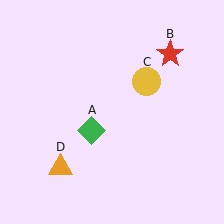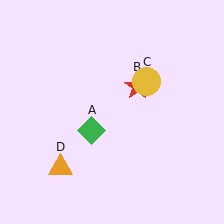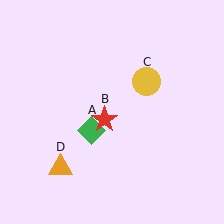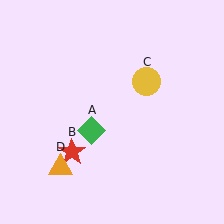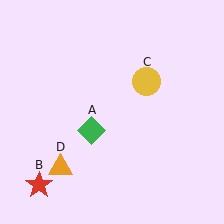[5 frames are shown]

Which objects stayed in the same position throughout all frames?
Green diamond (object A) and yellow circle (object C) and orange triangle (object D) remained stationary.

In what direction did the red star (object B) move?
The red star (object B) moved down and to the left.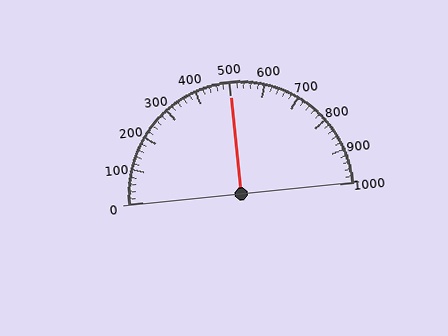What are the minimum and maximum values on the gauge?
The gauge ranges from 0 to 1000.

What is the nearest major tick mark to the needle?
The nearest major tick mark is 500.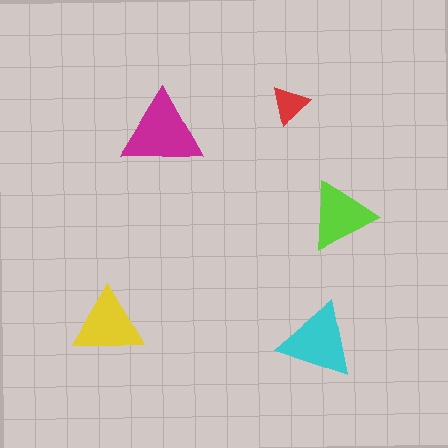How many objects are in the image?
There are 5 objects in the image.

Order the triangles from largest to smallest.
the magenta one, the cyan one, the yellow one, the lime one, the red one.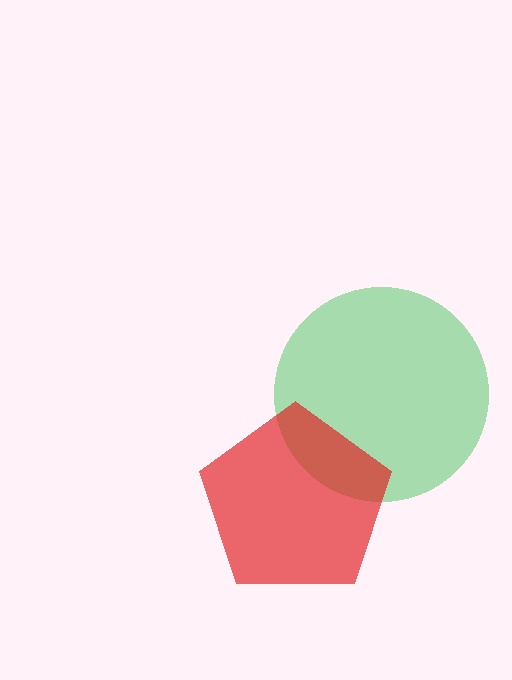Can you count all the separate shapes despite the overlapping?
Yes, there are 2 separate shapes.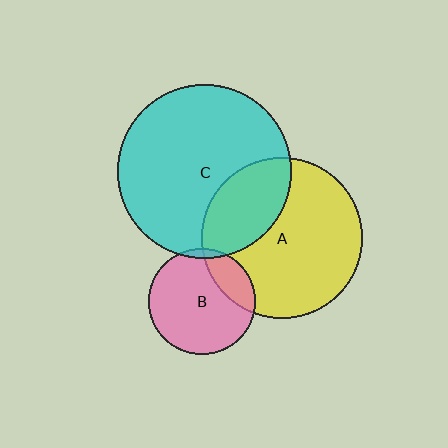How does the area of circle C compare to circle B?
Approximately 2.7 times.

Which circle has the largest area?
Circle C (cyan).